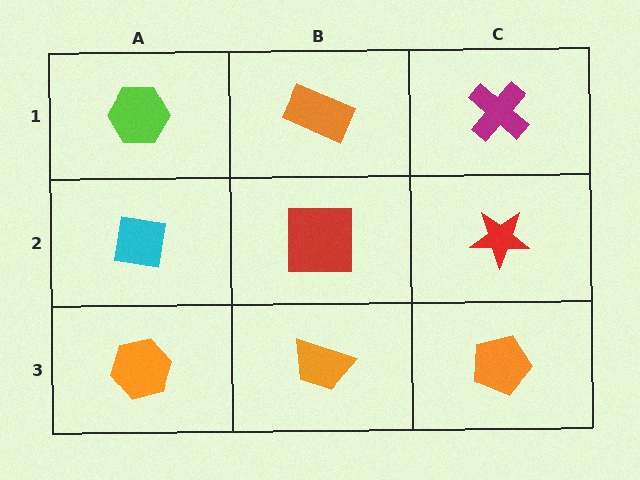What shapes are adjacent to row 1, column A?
A cyan square (row 2, column A), an orange rectangle (row 1, column B).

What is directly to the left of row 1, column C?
An orange rectangle.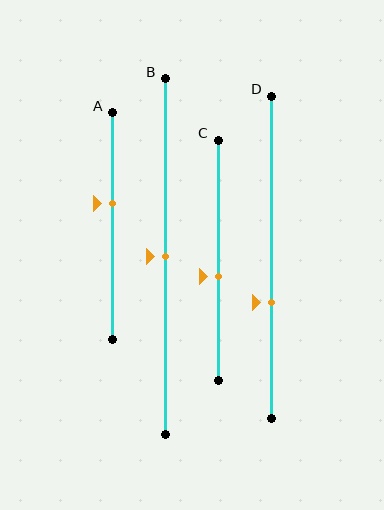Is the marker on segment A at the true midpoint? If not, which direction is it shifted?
No, the marker on segment A is shifted upward by about 10% of the segment length.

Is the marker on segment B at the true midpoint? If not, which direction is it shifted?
Yes, the marker on segment B is at the true midpoint.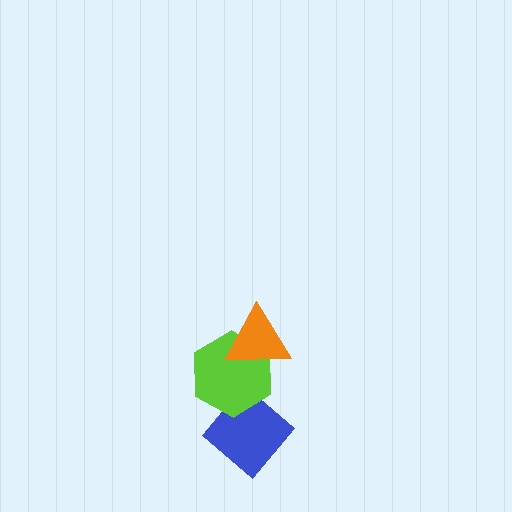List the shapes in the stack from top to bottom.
From top to bottom: the orange triangle, the lime hexagon, the blue diamond.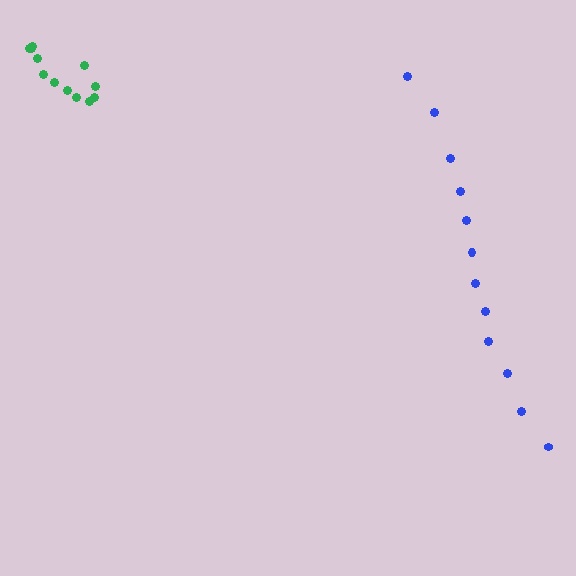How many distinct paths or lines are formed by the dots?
There are 2 distinct paths.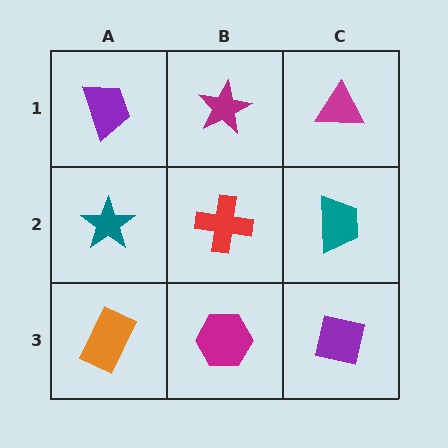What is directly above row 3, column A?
A teal star.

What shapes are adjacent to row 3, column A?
A teal star (row 2, column A), a magenta hexagon (row 3, column B).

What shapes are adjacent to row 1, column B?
A red cross (row 2, column B), a purple trapezoid (row 1, column A), a magenta triangle (row 1, column C).